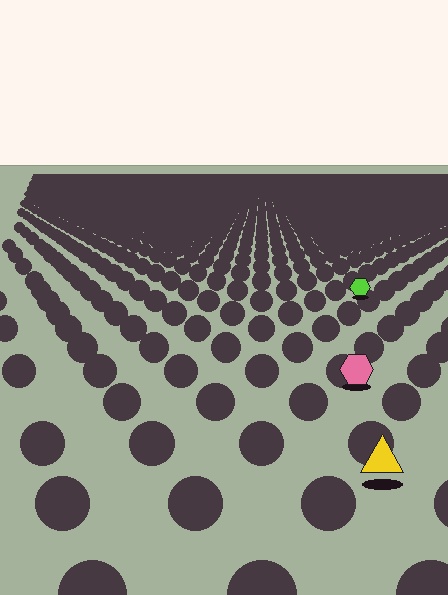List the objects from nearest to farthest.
From nearest to farthest: the yellow triangle, the pink hexagon, the lime hexagon.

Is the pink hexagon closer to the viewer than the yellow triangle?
No. The yellow triangle is closer — you can tell from the texture gradient: the ground texture is coarser near it.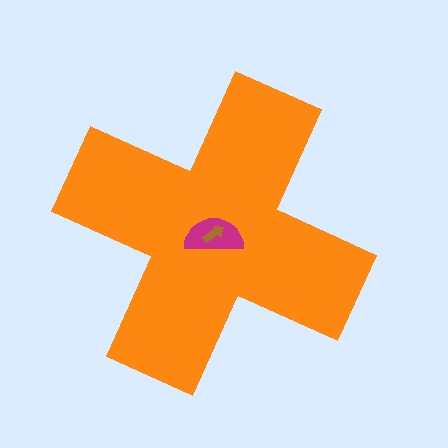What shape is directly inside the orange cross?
The magenta semicircle.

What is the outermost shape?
The orange cross.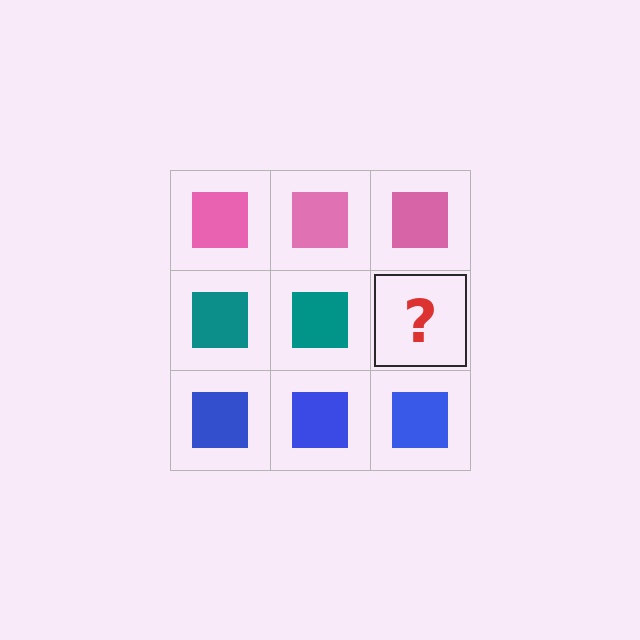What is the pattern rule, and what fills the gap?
The rule is that each row has a consistent color. The gap should be filled with a teal square.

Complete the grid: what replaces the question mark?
The question mark should be replaced with a teal square.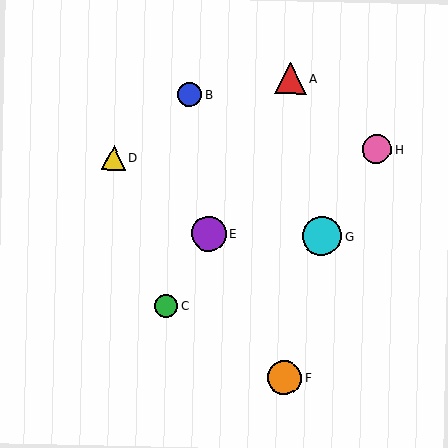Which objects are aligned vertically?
Objects A, F are aligned vertically.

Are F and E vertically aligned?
No, F is at x≈284 and E is at x≈209.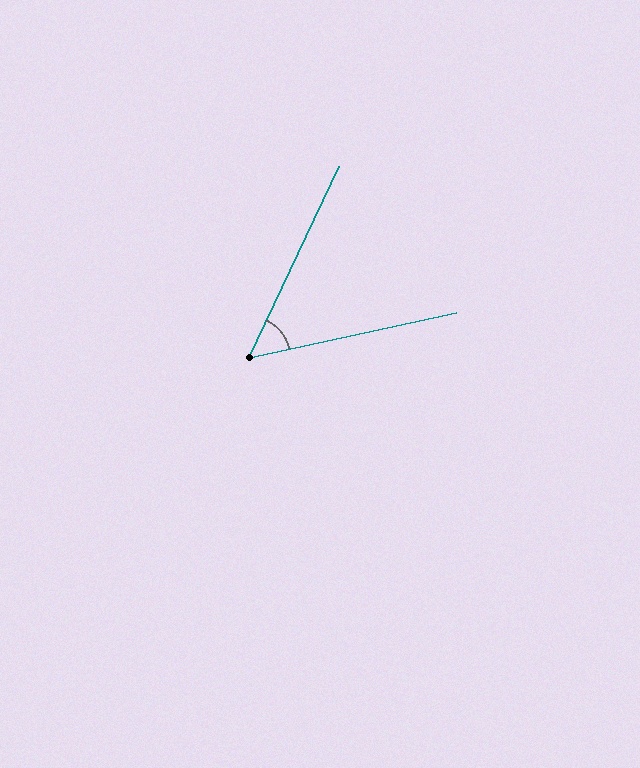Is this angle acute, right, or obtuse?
It is acute.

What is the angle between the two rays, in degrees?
Approximately 53 degrees.